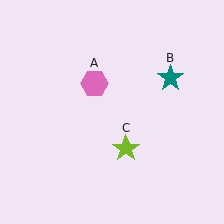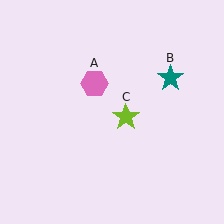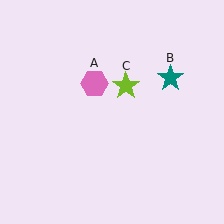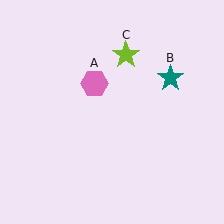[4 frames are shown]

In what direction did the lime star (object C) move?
The lime star (object C) moved up.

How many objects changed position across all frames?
1 object changed position: lime star (object C).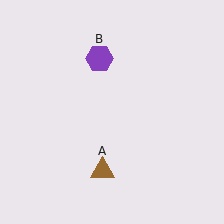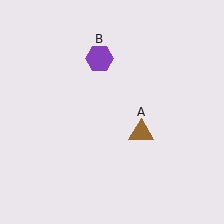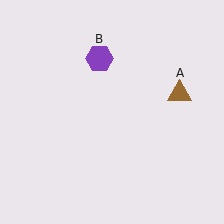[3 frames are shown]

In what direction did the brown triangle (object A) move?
The brown triangle (object A) moved up and to the right.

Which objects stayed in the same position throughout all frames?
Purple hexagon (object B) remained stationary.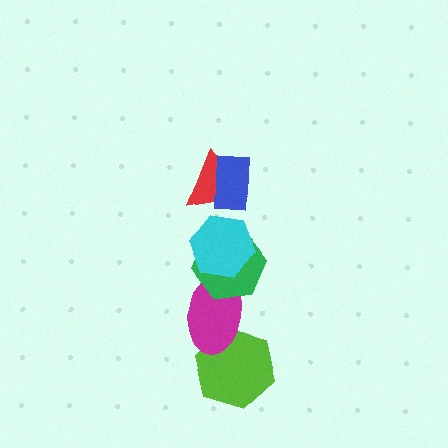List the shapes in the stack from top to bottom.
From top to bottom: the blue rectangle, the red triangle, the cyan hexagon, the green hexagon, the magenta ellipse, the lime hexagon.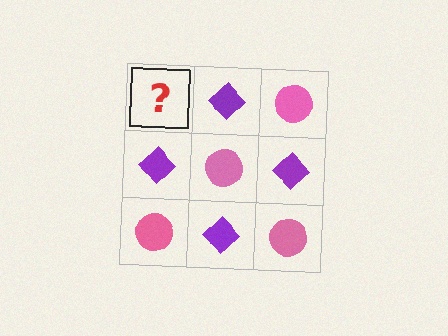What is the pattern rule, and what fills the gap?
The rule is that it alternates pink circle and purple diamond in a checkerboard pattern. The gap should be filled with a pink circle.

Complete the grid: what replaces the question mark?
The question mark should be replaced with a pink circle.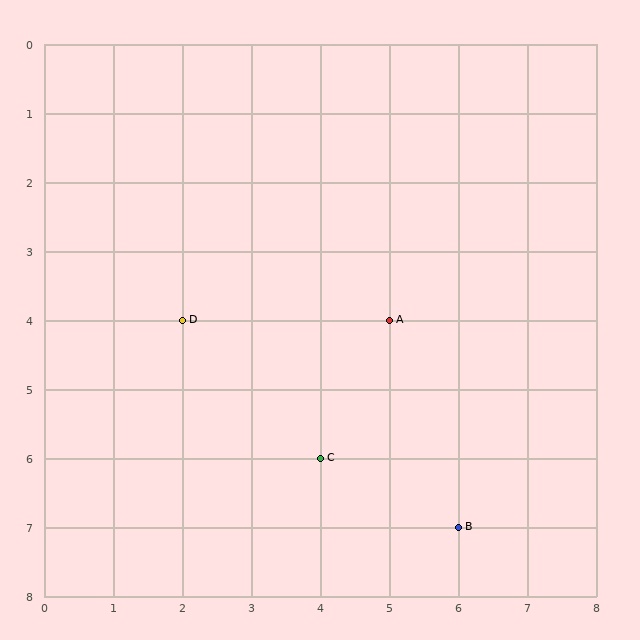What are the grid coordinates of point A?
Point A is at grid coordinates (5, 4).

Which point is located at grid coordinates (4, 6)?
Point C is at (4, 6).